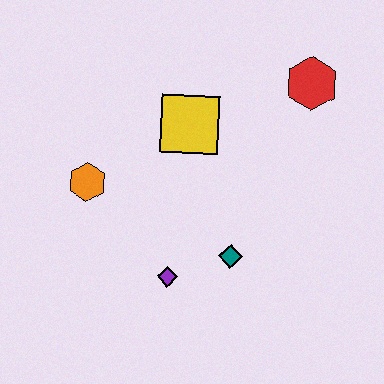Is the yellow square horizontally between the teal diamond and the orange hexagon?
Yes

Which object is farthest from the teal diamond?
The red hexagon is farthest from the teal diamond.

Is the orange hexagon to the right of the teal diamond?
No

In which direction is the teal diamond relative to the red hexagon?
The teal diamond is below the red hexagon.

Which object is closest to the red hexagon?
The yellow square is closest to the red hexagon.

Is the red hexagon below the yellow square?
No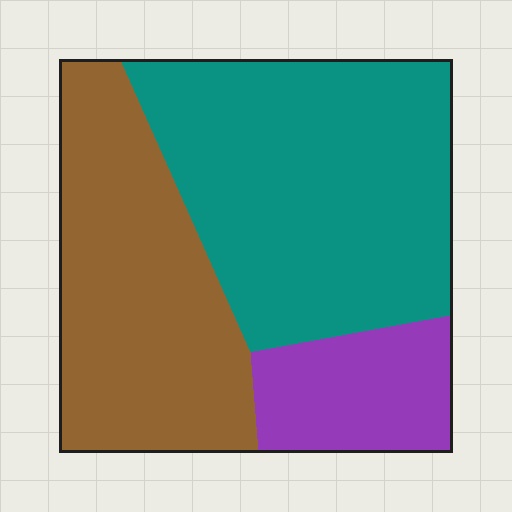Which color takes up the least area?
Purple, at roughly 15%.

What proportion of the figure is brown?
Brown takes up about three eighths (3/8) of the figure.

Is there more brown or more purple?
Brown.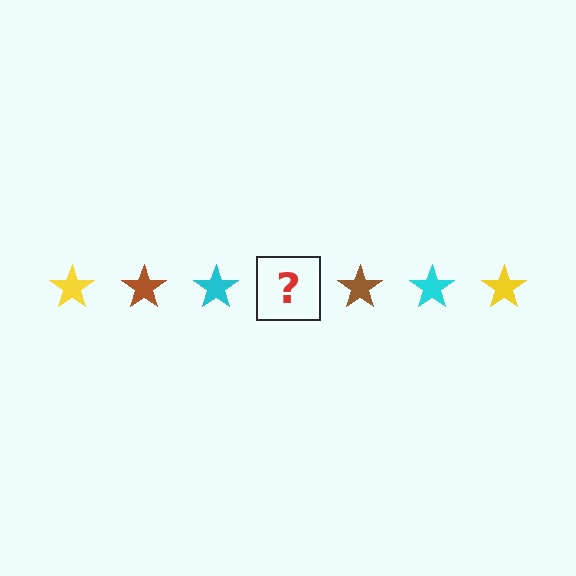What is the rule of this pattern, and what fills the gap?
The rule is that the pattern cycles through yellow, brown, cyan stars. The gap should be filled with a yellow star.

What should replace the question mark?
The question mark should be replaced with a yellow star.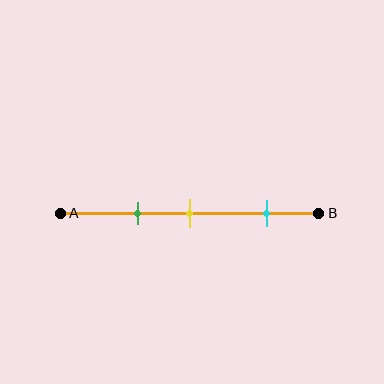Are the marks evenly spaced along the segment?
No, the marks are not evenly spaced.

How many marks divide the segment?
There are 3 marks dividing the segment.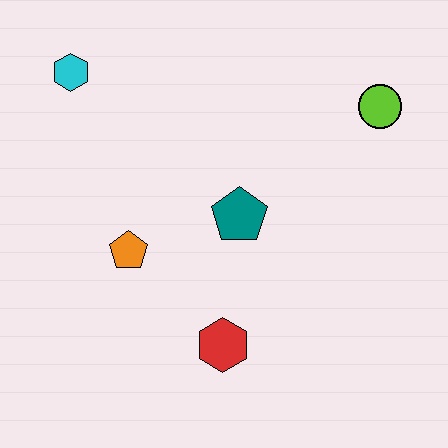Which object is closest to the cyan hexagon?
The orange pentagon is closest to the cyan hexagon.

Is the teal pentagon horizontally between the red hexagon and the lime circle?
Yes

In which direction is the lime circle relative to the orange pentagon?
The lime circle is to the right of the orange pentagon.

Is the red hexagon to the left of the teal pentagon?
Yes